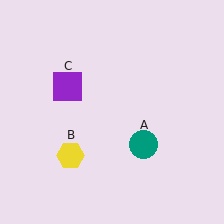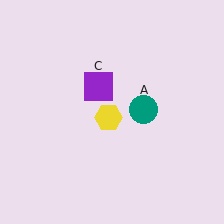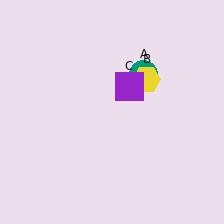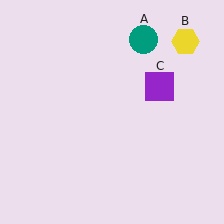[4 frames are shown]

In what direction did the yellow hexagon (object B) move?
The yellow hexagon (object B) moved up and to the right.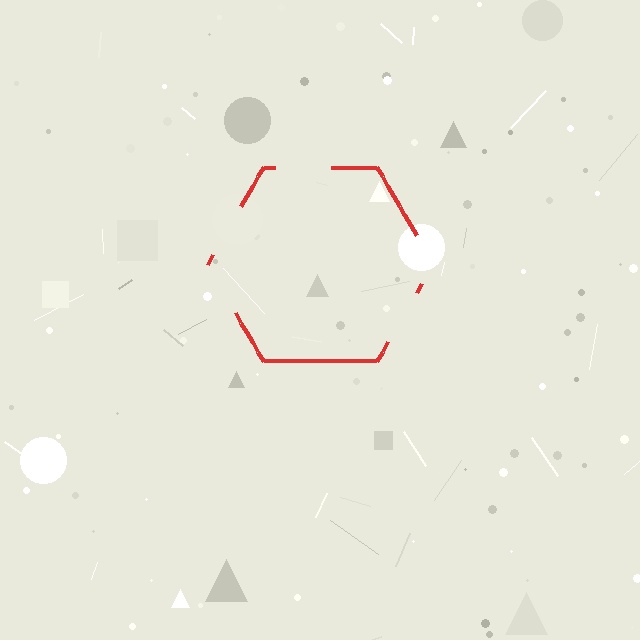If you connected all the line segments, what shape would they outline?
They would outline a hexagon.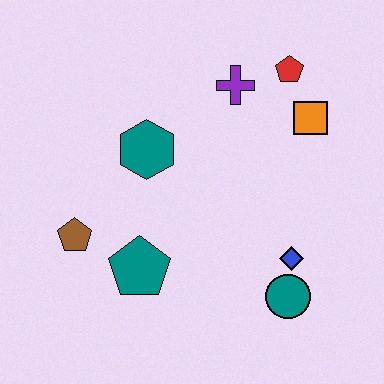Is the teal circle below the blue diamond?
Yes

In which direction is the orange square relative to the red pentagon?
The orange square is below the red pentagon.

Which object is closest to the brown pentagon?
The teal pentagon is closest to the brown pentagon.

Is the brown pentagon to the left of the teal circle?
Yes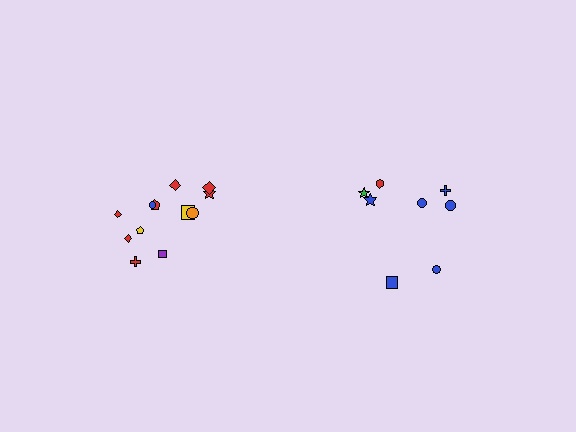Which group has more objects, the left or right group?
The left group.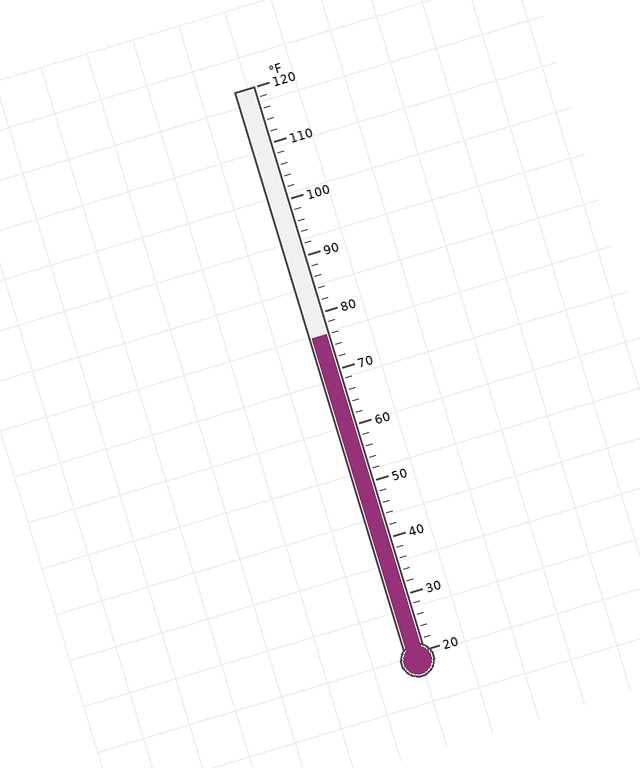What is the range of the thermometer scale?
The thermometer scale ranges from 20°F to 120°F.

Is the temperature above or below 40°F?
The temperature is above 40°F.